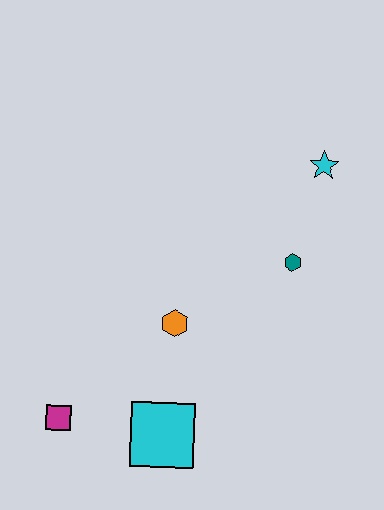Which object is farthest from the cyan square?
The cyan star is farthest from the cyan square.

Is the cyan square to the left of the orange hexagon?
Yes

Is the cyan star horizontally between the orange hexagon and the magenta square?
No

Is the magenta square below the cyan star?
Yes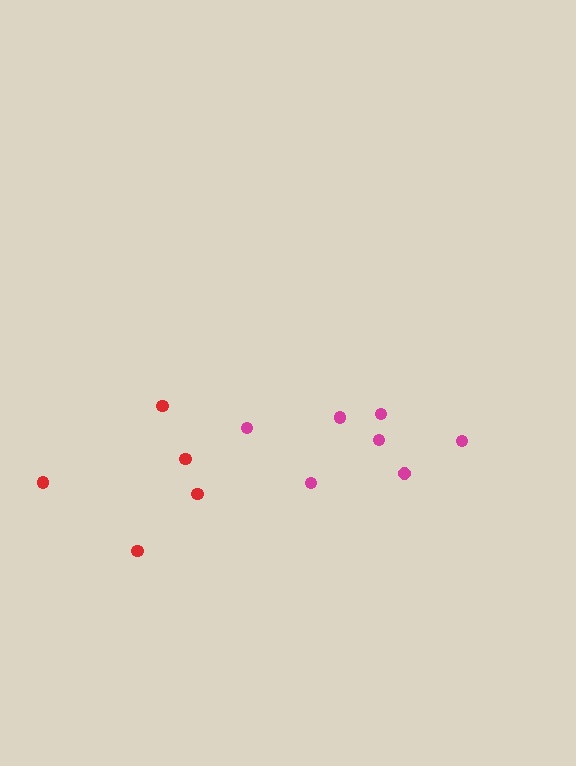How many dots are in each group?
Group 1: 5 dots, Group 2: 7 dots (12 total).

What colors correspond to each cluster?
The clusters are colored: red, magenta.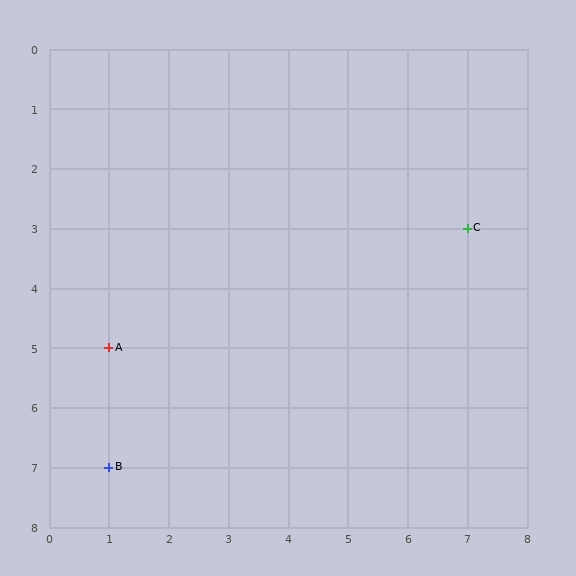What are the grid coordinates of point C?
Point C is at grid coordinates (7, 3).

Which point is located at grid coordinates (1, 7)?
Point B is at (1, 7).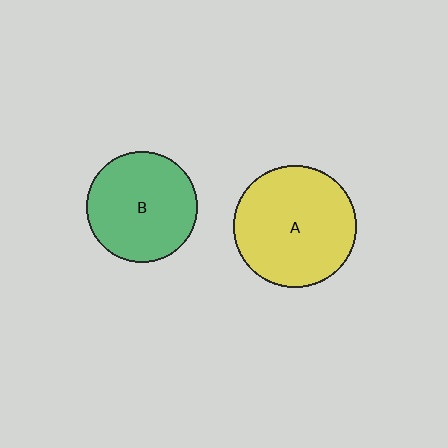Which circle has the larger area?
Circle A (yellow).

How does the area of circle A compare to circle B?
Approximately 1.2 times.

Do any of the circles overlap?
No, none of the circles overlap.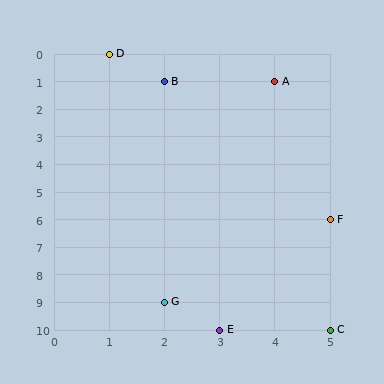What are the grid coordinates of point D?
Point D is at grid coordinates (1, 0).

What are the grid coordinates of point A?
Point A is at grid coordinates (4, 1).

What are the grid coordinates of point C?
Point C is at grid coordinates (5, 10).